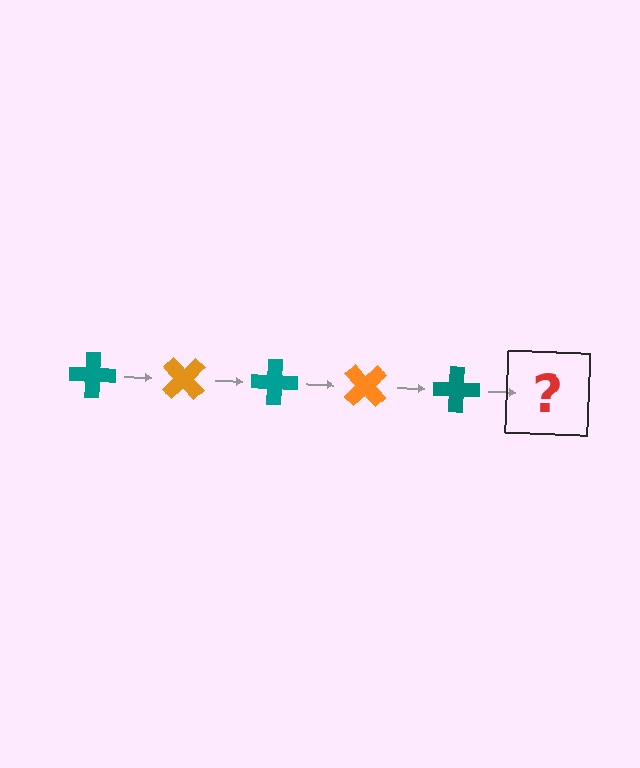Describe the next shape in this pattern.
It should be an orange cross, rotated 225 degrees from the start.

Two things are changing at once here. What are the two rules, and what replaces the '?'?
The two rules are that it rotates 45 degrees each step and the color cycles through teal and orange. The '?' should be an orange cross, rotated 225 degrees from the start.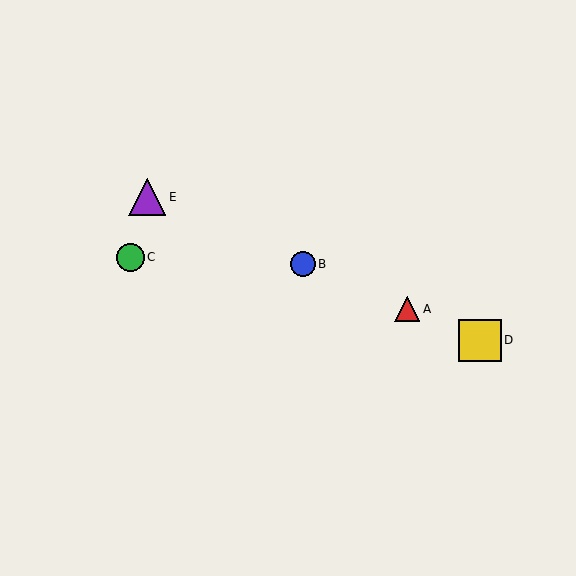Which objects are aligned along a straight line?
Objects A, B, D, E are aligned along a straight line.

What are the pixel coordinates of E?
Object E is at (147, 197).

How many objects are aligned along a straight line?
4 objects (A, B, D, E) are aligned along a straight line.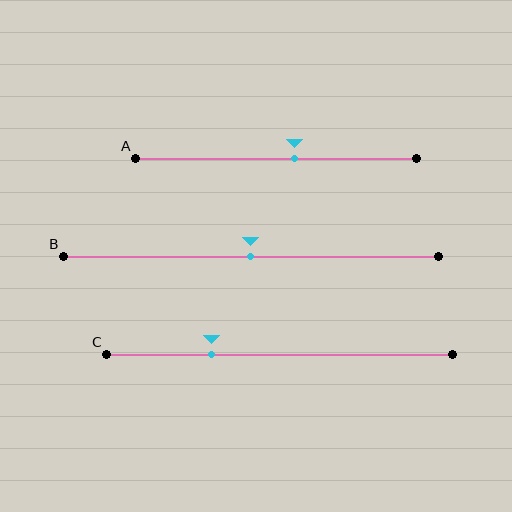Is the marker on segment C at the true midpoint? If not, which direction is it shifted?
No, the marker on segment C is shifted to the left by about 20% of the segment length.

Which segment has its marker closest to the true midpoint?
Segment B has its marker closest to the true midpoint.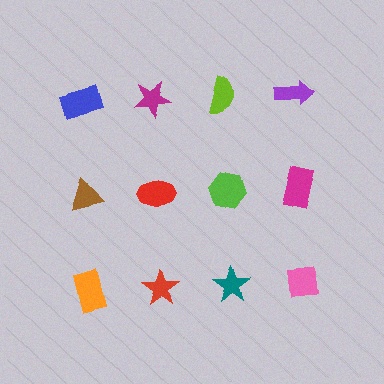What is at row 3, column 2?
A red star.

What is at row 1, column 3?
A lime semicircle.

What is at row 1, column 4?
A purple arrow.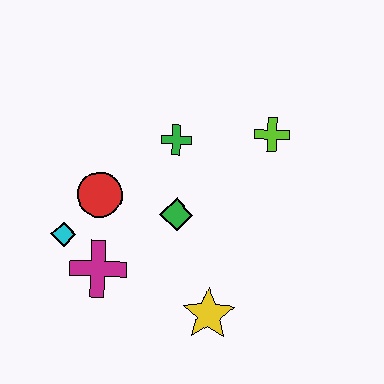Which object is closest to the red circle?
The cyan diamond is closest to the red circle.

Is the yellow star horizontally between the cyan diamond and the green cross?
No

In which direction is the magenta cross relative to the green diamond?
The magenta cross is to the left of the green diamond.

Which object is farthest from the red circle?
The lime cross is farthest from the red circle.